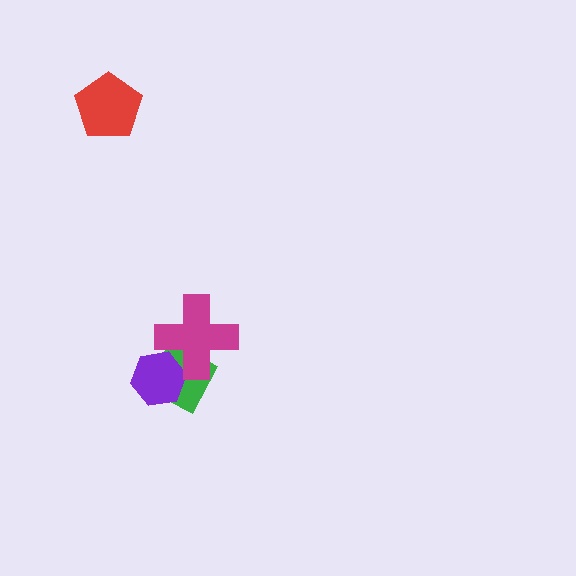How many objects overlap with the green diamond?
2 objects overlap with the green diamond.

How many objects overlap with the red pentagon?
0 objects overlap with the red pentagon.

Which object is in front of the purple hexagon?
The magenta cross is in front of the purple hexagon.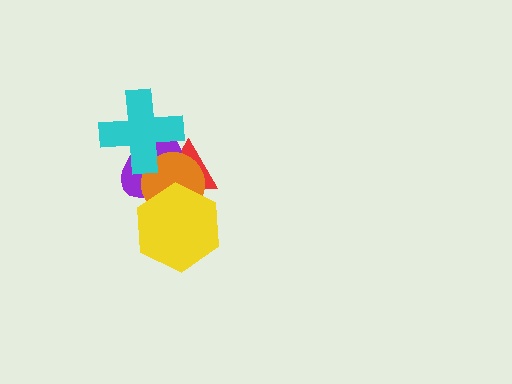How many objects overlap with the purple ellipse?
4 objects overlap with the purple ellipse.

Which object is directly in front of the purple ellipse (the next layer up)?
The orange circle is directly in front of the purple ellipse.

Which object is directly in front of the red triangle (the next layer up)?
The purple ellipse is directly in front of the red triangle.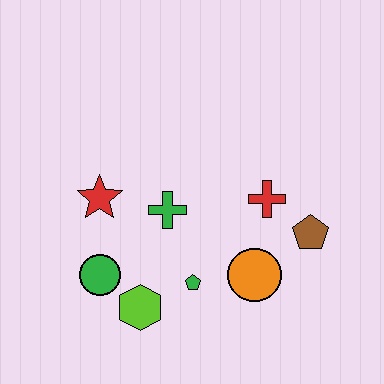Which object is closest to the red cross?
The brown pentagon is closest to the red cross.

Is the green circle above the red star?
No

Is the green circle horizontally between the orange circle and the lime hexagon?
No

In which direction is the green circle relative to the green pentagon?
The green circle is to the left of the green pentagon.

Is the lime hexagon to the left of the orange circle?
Yes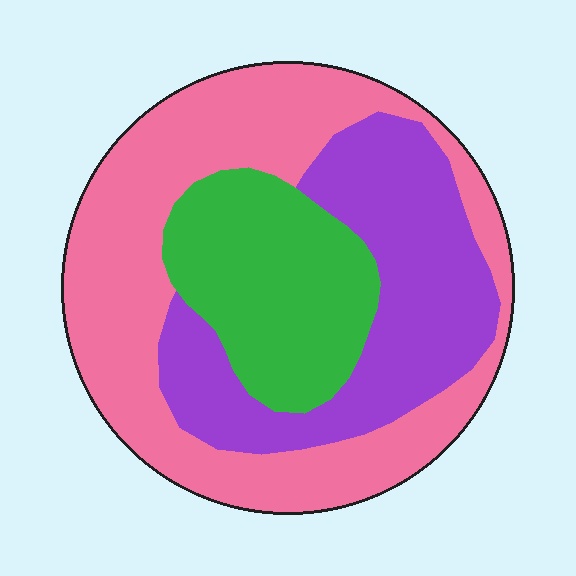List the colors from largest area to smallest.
From largest to smallest: pink, purple, green.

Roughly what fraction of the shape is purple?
Purple covers around 30% of the shape.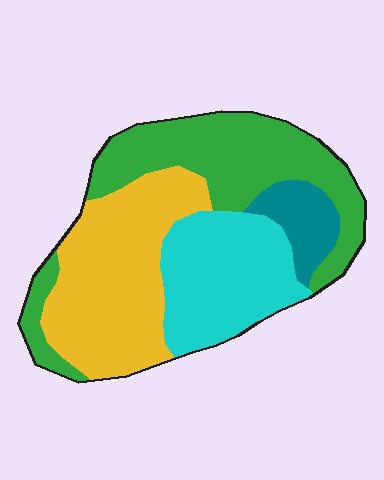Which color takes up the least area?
Teal, at roughly 10%.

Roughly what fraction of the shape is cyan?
Cyan takes up about one quarter (1/4) of the shape.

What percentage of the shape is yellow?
Yellow covers roughly 35% of the shape.